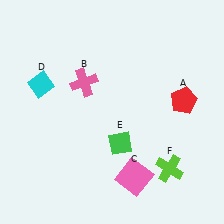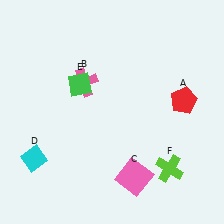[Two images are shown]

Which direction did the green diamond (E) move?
The green diamond (E) moved up.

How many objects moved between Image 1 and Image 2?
2 objects moved between the two images.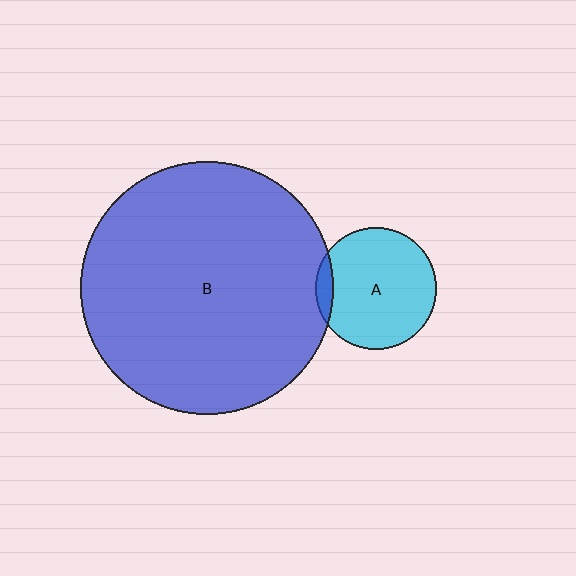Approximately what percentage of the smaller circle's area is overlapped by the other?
Approximately 10%.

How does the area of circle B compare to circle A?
Approximately 4.3 times.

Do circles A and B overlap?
Yes.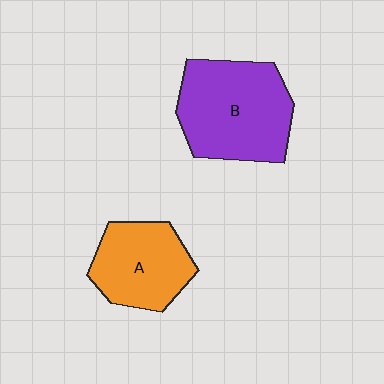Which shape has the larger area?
Shape B (purple).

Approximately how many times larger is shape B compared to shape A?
Approximately 1.4 times.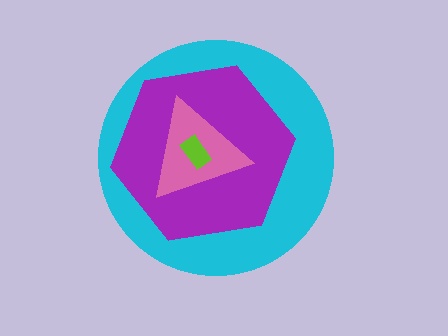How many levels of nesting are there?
4.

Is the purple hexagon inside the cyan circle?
Yes.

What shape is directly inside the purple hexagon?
The pink triangle.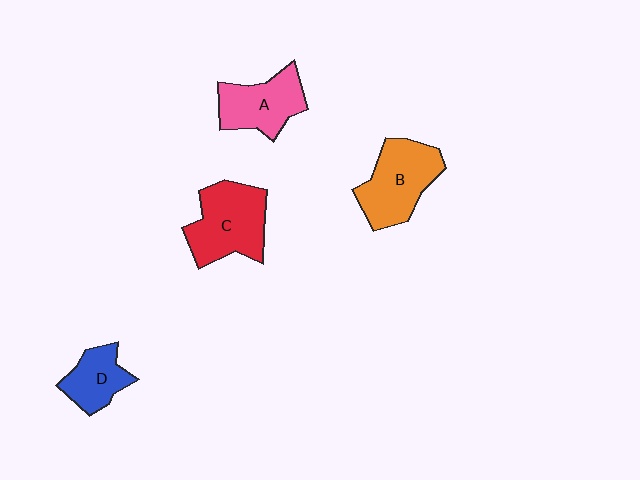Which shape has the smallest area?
Shape D (blue).